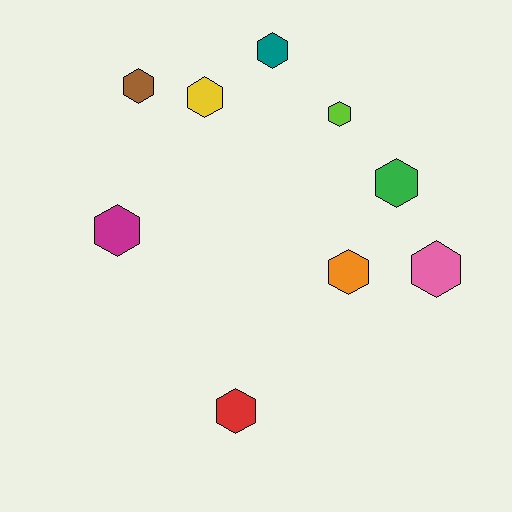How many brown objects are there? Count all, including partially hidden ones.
There is 1 brown object.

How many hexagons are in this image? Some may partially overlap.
There are 9 hexagons.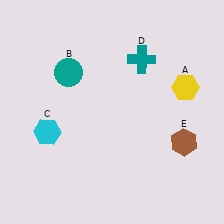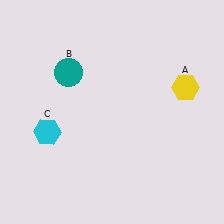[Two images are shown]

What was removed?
The brown hexagon (E), the teal cross (D) were removed in Image 2.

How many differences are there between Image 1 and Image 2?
There are 2 differences between the two images.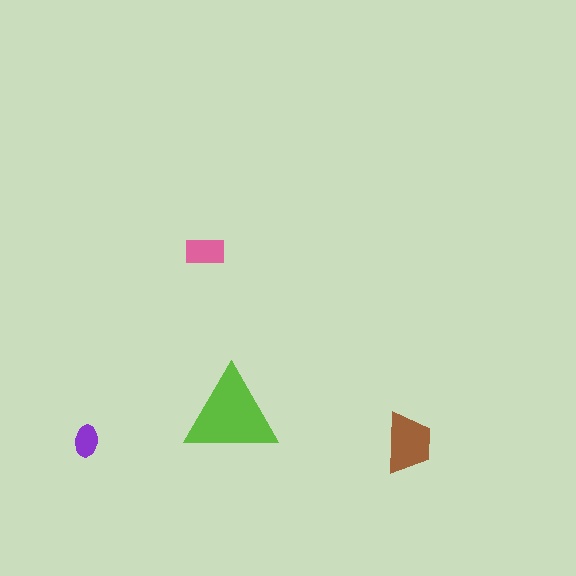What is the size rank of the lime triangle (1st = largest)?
1st.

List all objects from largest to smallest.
The lime triangle, the brown trapezoid, the pink rectangle, the purple ellipse.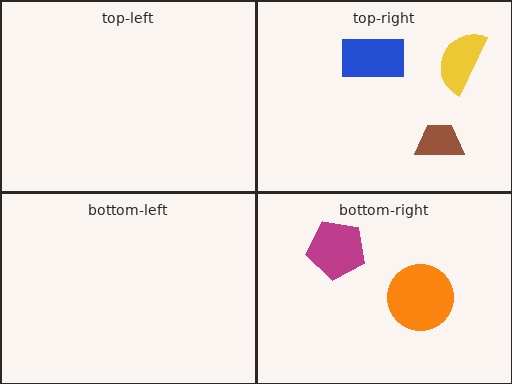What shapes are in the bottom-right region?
The orange circle, the magenta pentagon.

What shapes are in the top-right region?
The blue rectangle, the brown trapezoid, the yellow semicircle.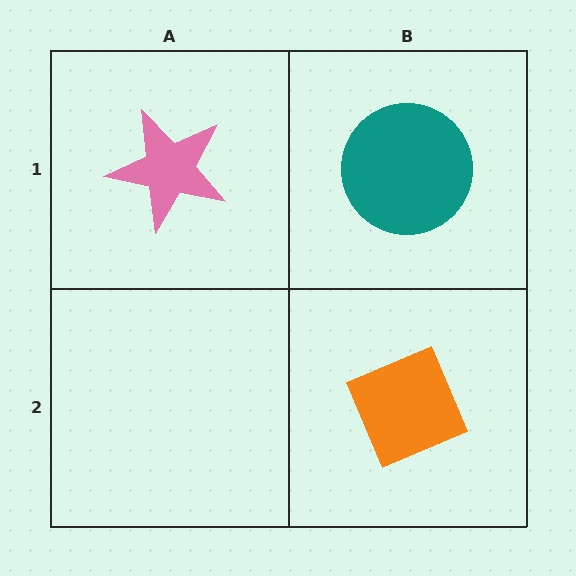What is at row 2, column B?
An orange diamond.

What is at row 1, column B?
A teal circle.